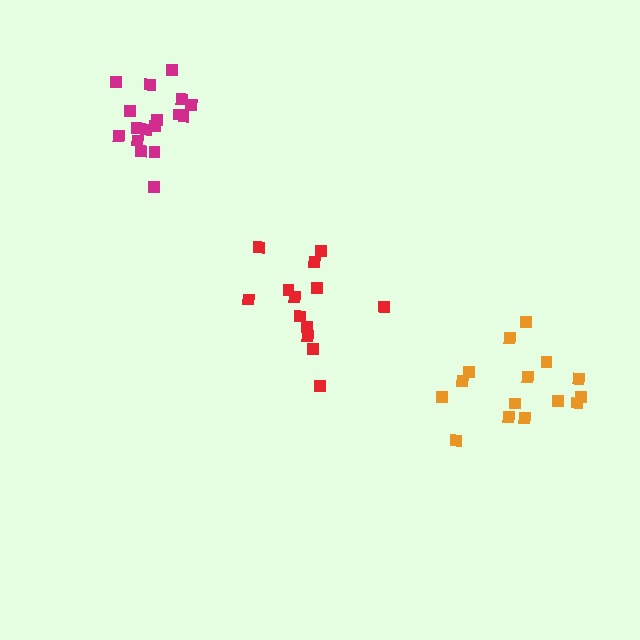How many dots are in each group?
Group 1: 15 dots, Group 2: 13 dots, Group 3: 17 dots (45 total).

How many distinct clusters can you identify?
There are 3 distinct clusters.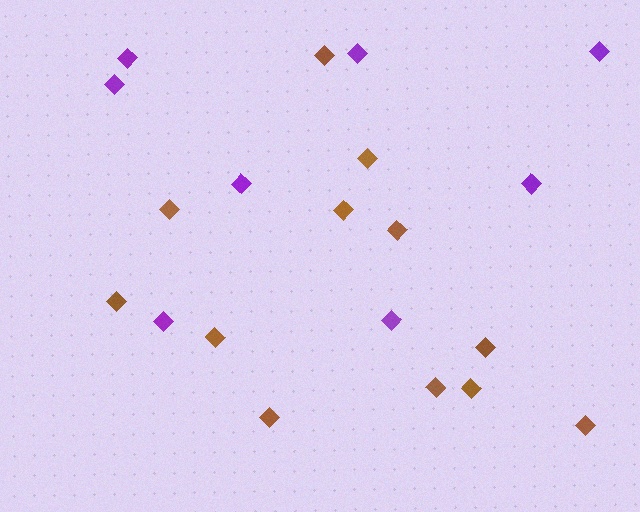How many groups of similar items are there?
There are 2 groups: one group of brown diamonds (12) and one group of purple diamonds (8).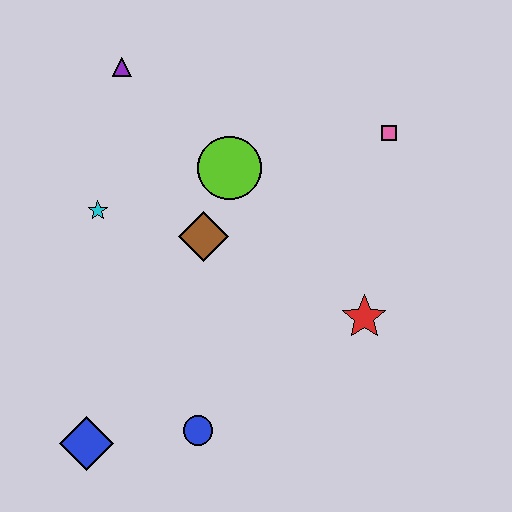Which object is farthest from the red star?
The purple triangle is farthest from the red star.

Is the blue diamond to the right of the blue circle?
No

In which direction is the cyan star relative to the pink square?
The cyan star is to the left of the pink square.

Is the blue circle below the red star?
Yes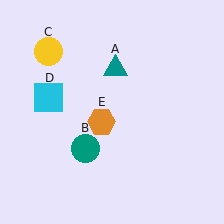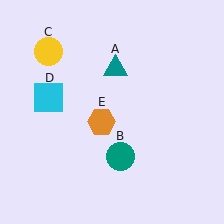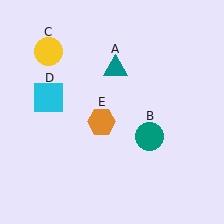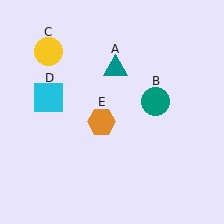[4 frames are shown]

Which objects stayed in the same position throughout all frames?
Teal triangle (object A) and yellow circle (object C) and cyan square (object D) and orange hexagon (object E) remained stationary.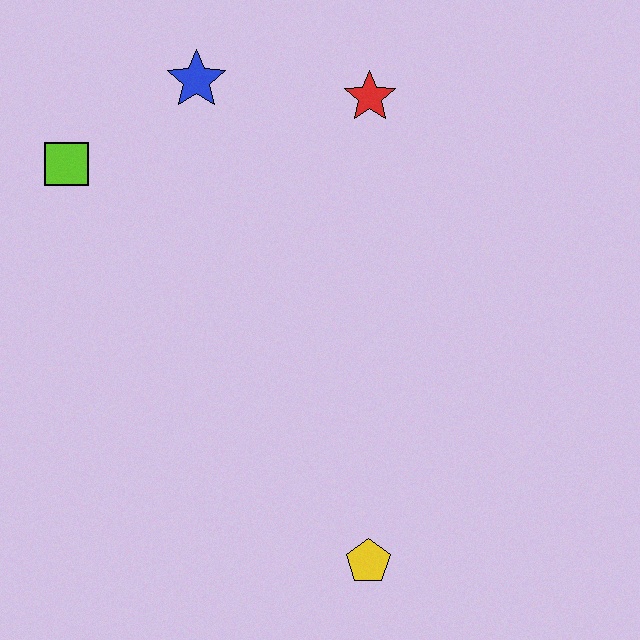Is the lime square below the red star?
Yes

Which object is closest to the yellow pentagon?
The red star is closest to the yellow pentagon.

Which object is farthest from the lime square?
The yellow pentagon is farthest from the lime square.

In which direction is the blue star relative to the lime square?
The blue star is to the right of the lime square.